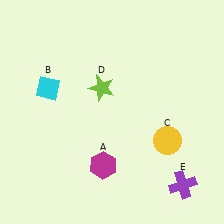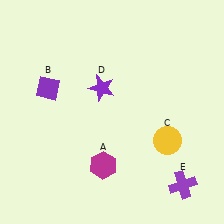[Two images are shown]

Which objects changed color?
B changed from cyan to purple. D changed from lime to purple.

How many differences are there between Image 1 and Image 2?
There are 2 differences between the two images.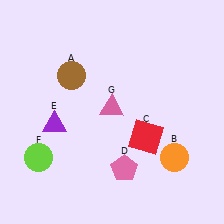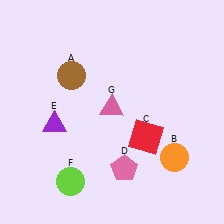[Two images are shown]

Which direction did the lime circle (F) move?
The lime circle (F) moved right.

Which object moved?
The lime circle (F) moved right.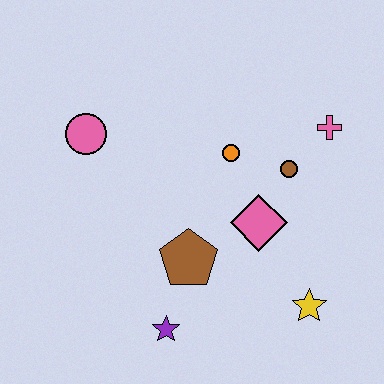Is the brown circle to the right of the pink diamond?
Yes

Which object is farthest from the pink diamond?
The pink circle is farthest from the pink diamond.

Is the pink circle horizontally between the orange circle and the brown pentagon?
No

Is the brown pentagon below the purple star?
No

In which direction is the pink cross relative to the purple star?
The pink cross is above the purple star.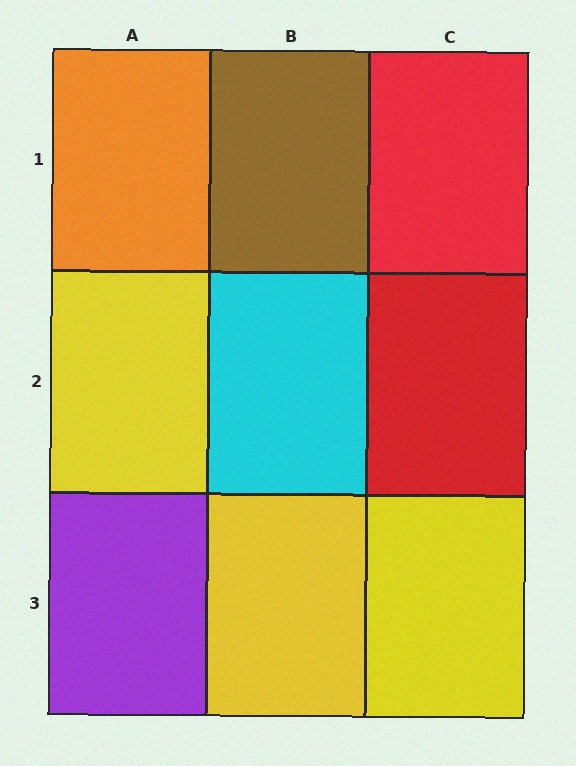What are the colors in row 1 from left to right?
Orange, brown, red.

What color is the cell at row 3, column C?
Yellow.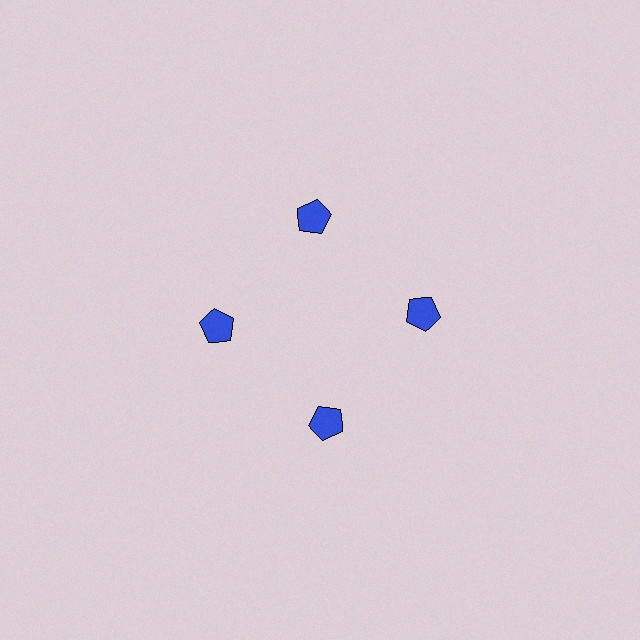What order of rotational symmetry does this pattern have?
This pattern has 4-fold rotational symmetry.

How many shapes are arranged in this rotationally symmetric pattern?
There are 4 shapes, arranged in 4 groups of 1.